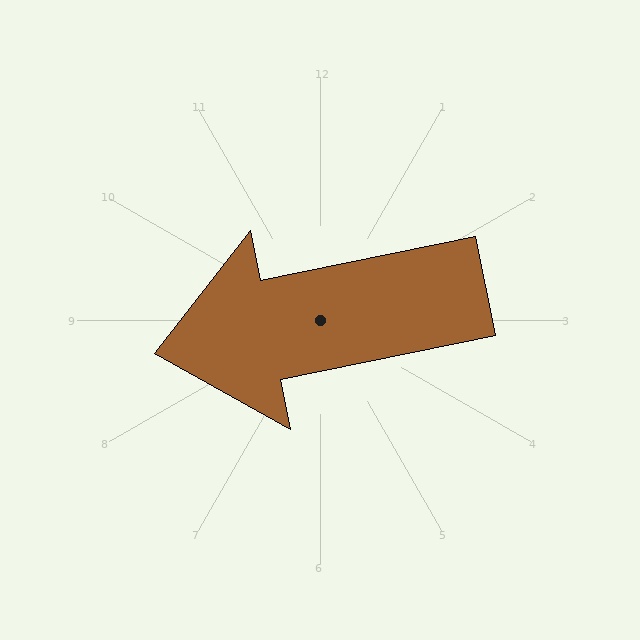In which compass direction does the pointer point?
West.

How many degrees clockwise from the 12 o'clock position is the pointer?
Approximately 258 degrees.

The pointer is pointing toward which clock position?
Roughly 9 o'clock.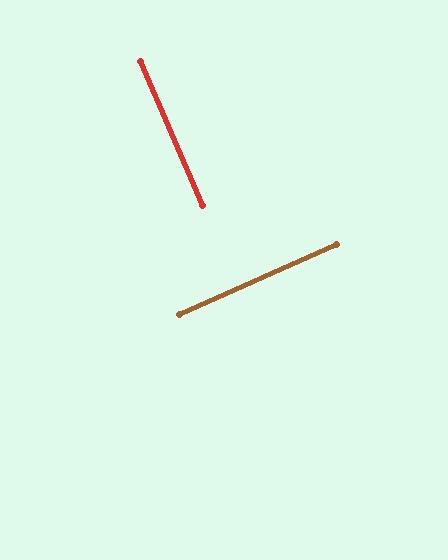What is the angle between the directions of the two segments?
Approximately 89 degrees.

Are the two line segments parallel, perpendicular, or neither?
Perpendicular — they meet at approximately 89°.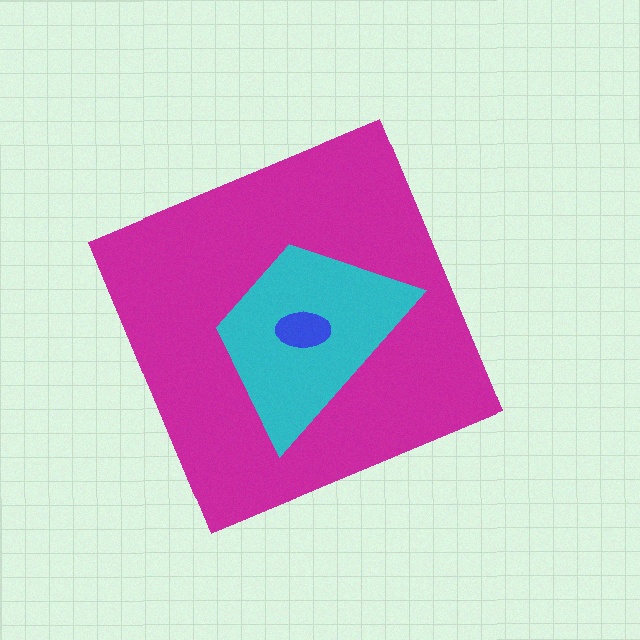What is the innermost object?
The blue ellipse.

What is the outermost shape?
The magenta diamond.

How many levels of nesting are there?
3.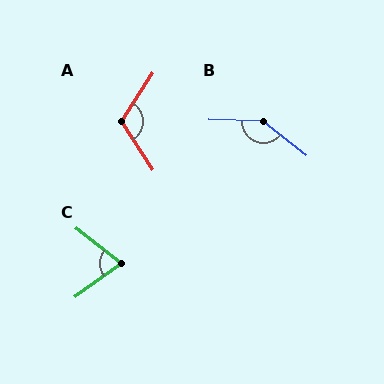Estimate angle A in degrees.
Approximately 114 degrees.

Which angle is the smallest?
C, at approximately 74 degrees.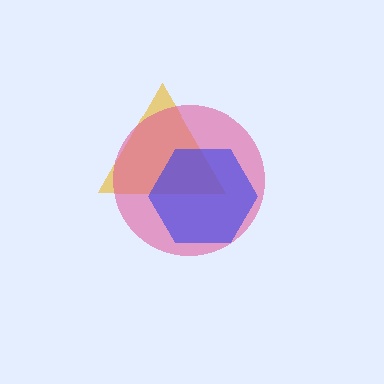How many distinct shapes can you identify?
There are 3 distinct shapes: a yellow triangle, a pink circle, a blue hexagon.